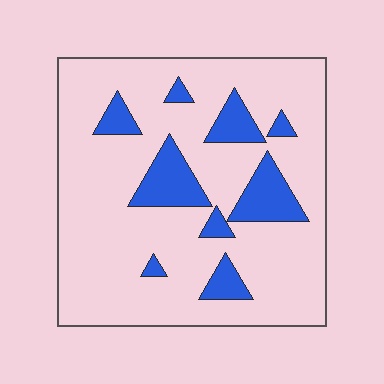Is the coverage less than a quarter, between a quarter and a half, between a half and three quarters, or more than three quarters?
Less than a quarter.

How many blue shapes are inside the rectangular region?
9.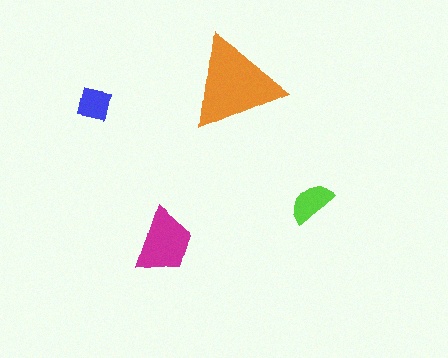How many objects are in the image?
There are 4 objects in the image.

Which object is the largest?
The orange triangle.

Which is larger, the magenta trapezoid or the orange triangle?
The orange triangle.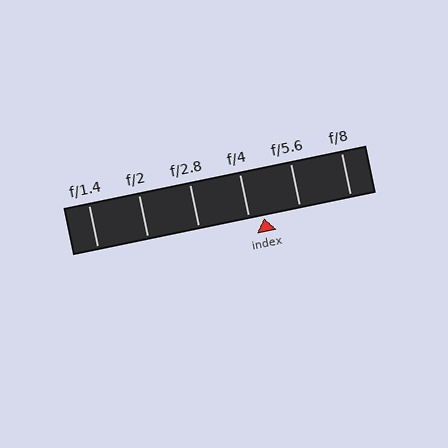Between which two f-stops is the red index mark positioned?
The index mark is between f/4 and f/5.6.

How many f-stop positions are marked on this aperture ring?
There are 6 f-stop positions marked.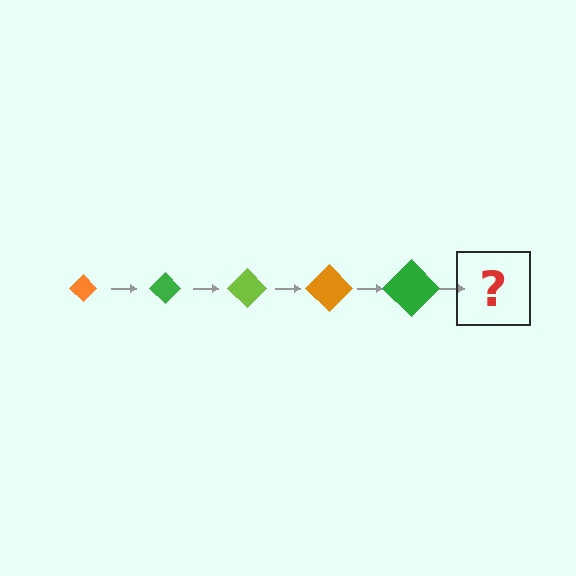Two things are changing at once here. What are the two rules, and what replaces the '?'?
The two rules are that the diamond grows larger each step and the color cycles through orange, green, and lime. The '?' should be a lime diamond, larger than the previous one.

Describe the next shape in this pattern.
It should be a lime diamond, larger than the previous one.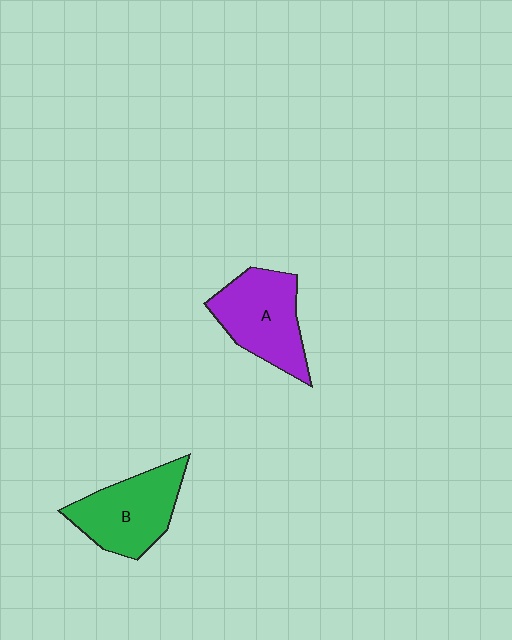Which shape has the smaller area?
Shape B (green).